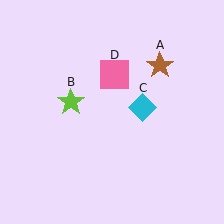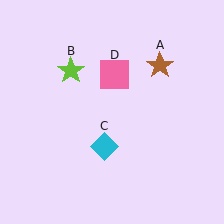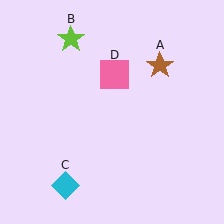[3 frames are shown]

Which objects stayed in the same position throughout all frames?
Brown star (object A) and pink square (object D) remained stationary.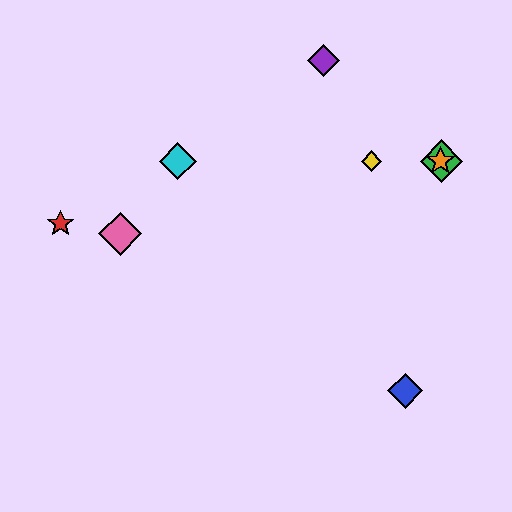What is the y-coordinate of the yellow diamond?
The yellow diamond is at y≈161.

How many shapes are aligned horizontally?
4 shapes (the green diamond, the yellow diamond, the orange star, the cyan diamond) are aligned horizontally.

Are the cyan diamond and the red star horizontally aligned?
No, the cyan diamond is at y≈161 and the red star is at y≈224.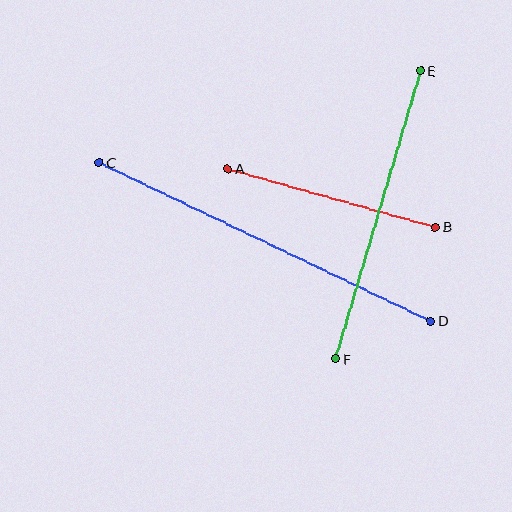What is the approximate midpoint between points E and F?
The midpoint is at approximately (378, 215) pixels.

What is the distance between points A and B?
The distance is approximately 215 pixels.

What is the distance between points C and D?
The distance is approximately 368 pixels.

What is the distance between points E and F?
The distance is approximately 300 pixels.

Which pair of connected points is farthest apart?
Points C and D are farthest apart.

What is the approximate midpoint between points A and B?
The midpoint is at approximately (332, 198) pixels.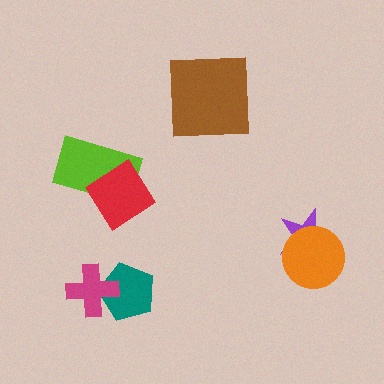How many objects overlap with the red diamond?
1 object overlaps with the red diamond.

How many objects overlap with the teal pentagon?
1 object overlaps with the teal pentagon.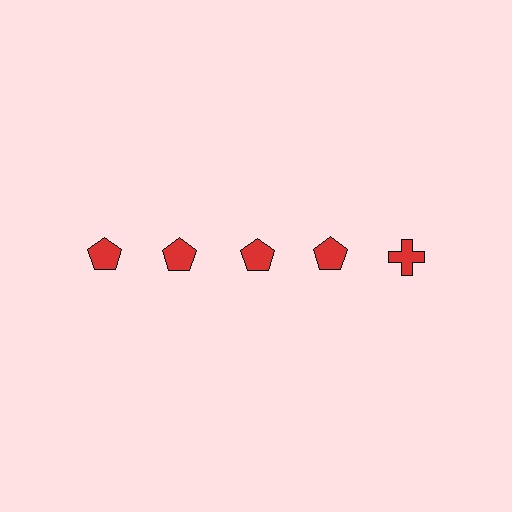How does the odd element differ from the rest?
It has a different shape: cross instead of pentagon.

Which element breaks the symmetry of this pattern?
The red cross in the top row, rightmost column breaks the symmetry. All other shapes are red pentagons.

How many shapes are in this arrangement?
There are 5 shapes arranged in a grid pattern.